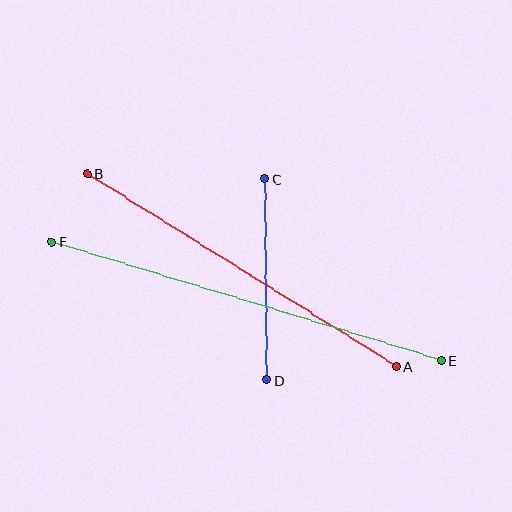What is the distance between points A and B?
The distance is approximately 364 pixels.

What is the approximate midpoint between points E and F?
The midpoint is at approximately (247, 301) pixels.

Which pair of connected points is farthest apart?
Points E and F are farthest apart.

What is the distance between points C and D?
The distance is approximately 201 pixels.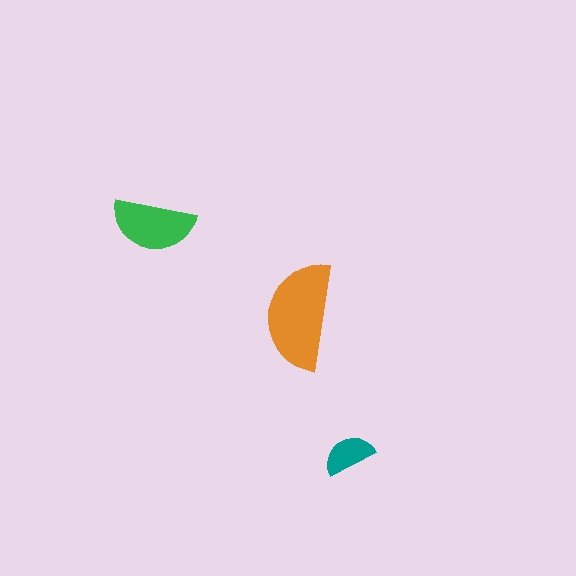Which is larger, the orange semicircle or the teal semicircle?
The orange one.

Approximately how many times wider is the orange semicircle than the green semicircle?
About 1.5 times wider.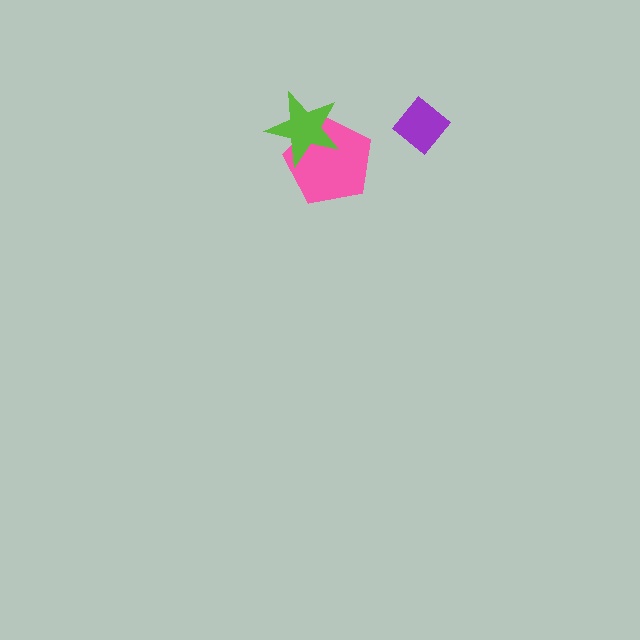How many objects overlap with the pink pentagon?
1 object overlaps with the pink pentagon.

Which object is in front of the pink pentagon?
The lime star is in front of the pink pentagon.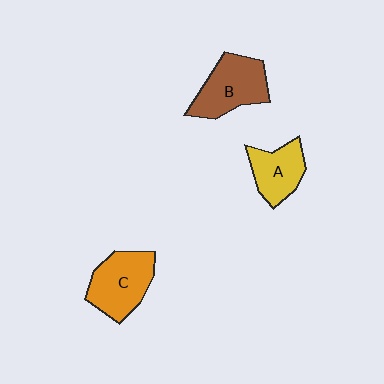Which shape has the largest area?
Shape B (brown).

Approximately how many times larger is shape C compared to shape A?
Approximately 1.3 times.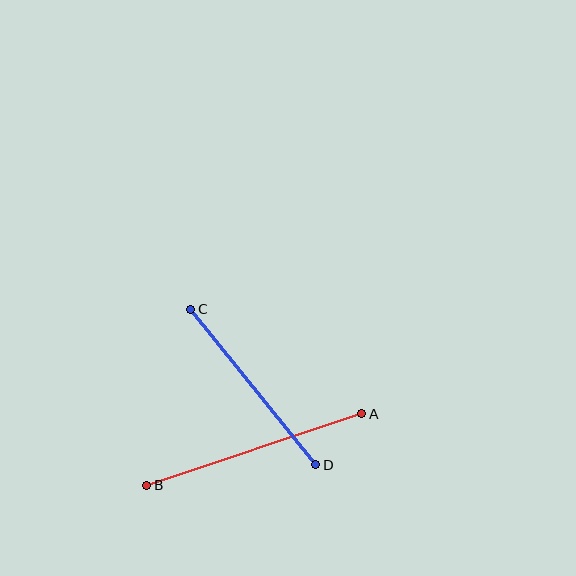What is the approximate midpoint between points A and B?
The midpoint is at approximately (254, 449) pixels.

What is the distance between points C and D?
The distance is approximately 200 pixels.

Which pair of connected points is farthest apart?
Points A and B are farthest apart.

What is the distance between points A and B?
The distance is approximately 226 pixels.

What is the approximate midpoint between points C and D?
The midpoint is at approximately (253, 387) pixels.